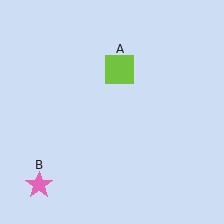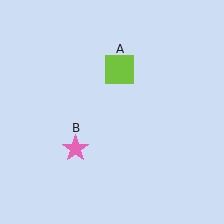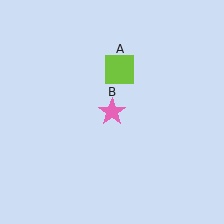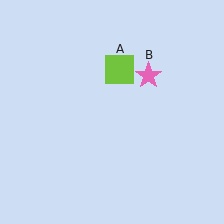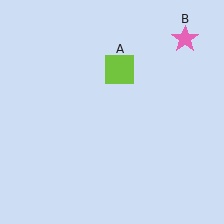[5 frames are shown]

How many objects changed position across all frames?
1 object changed position: pink star (object B).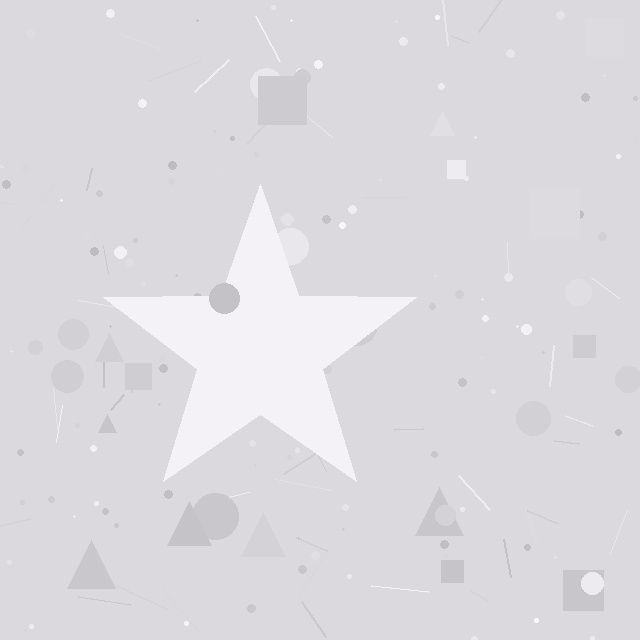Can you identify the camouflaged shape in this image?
The camouflaged shape is a star.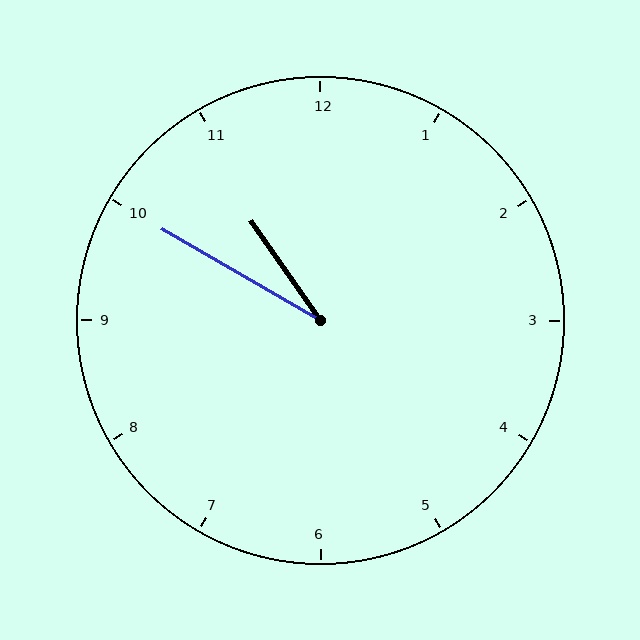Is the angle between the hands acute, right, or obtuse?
It is acute.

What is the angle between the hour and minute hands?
Approximately 25 degrees.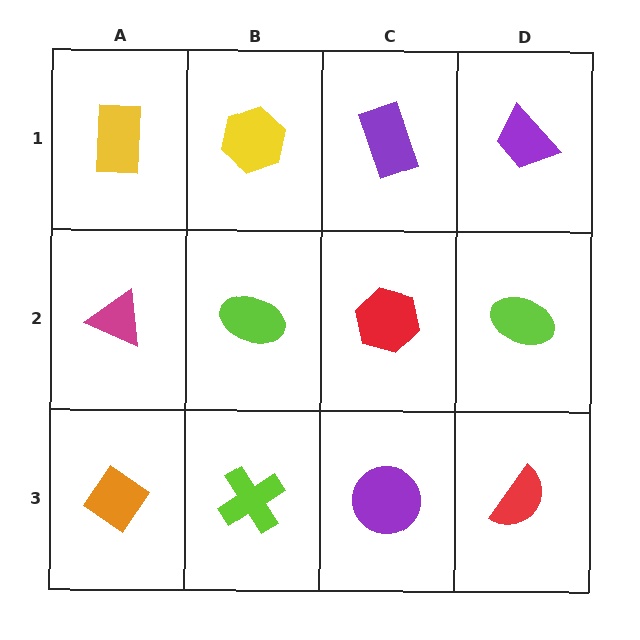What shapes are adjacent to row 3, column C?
A red hexagon (row 2, column C), a lime cross (row 3, column B), a red semicircle (row 3, column D).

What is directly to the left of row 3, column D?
A purple circle.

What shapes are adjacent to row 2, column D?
A purple trapezoid (row 1, column D), a red semicircle (row 3, column D), a red hexagon (row 2, column C).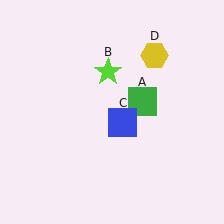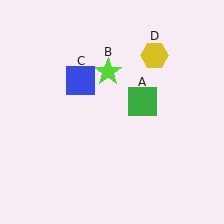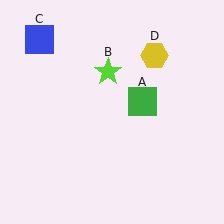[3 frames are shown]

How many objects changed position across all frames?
1 object changed position: blue square (object C).